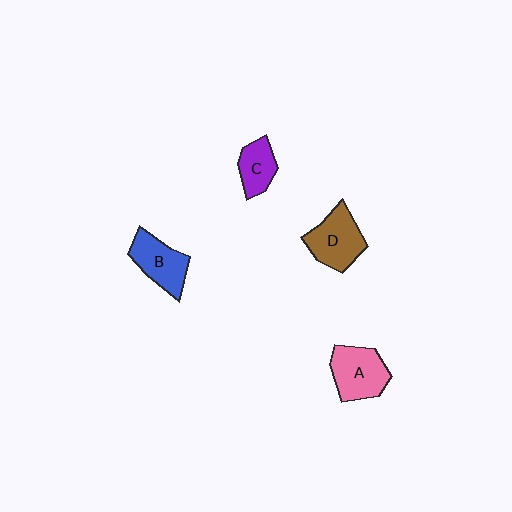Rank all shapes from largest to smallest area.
From largest to smallest: D (brown), A (pink), B (blue), C (purple).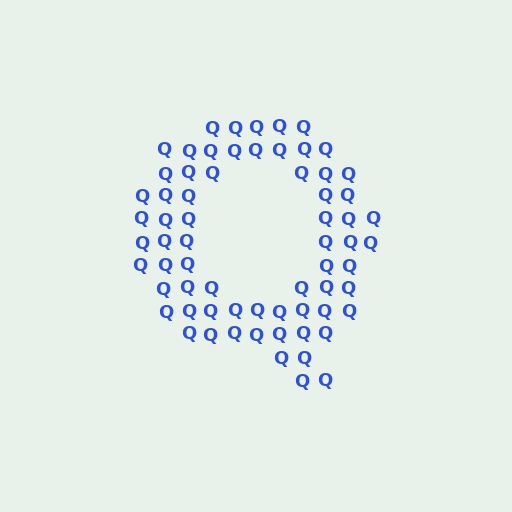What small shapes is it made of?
It is made of small letter Q's.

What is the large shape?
The large shape is the letter Q.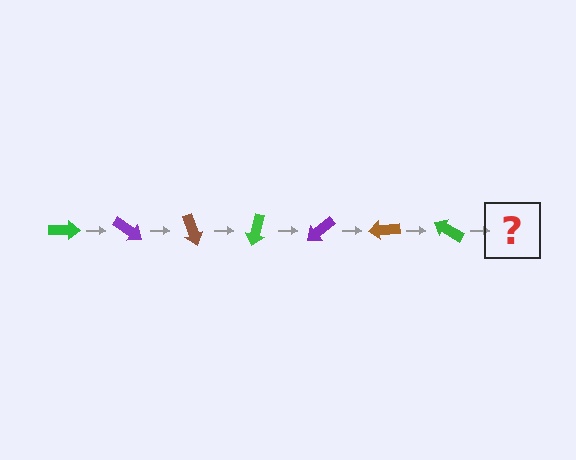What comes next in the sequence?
The next element should be a purple arrow, rotated 245 degrees from the start.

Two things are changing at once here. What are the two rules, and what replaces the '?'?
The two rules are that it rotates 35 degrees each step and the color cycles through green, purple, and brown. The '?' should be a purple arrow, rotated 245 degrees from the start.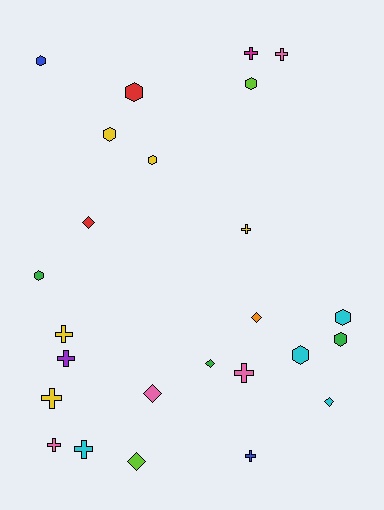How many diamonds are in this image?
There are 6 diamonds.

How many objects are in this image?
There are 25 objects.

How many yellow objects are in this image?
There are 5 yellow objects.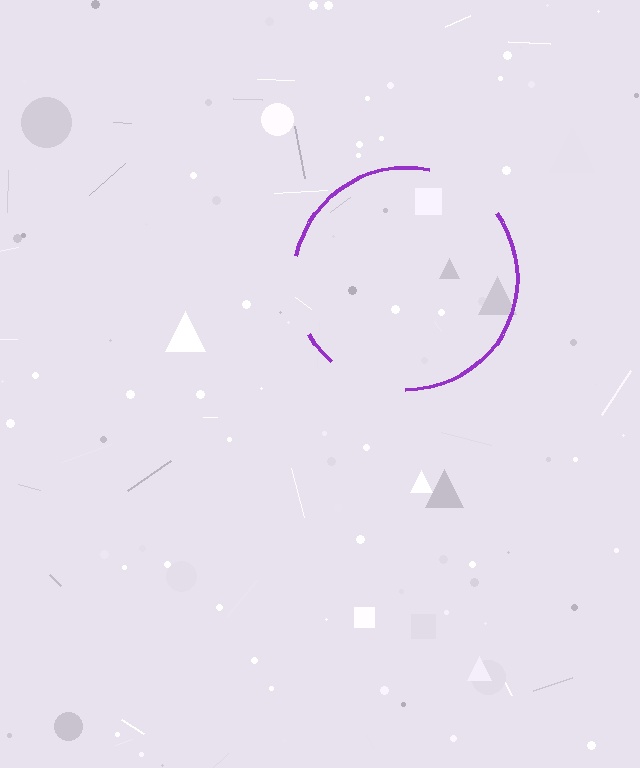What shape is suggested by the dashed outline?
The dashed outline suggests a circle.